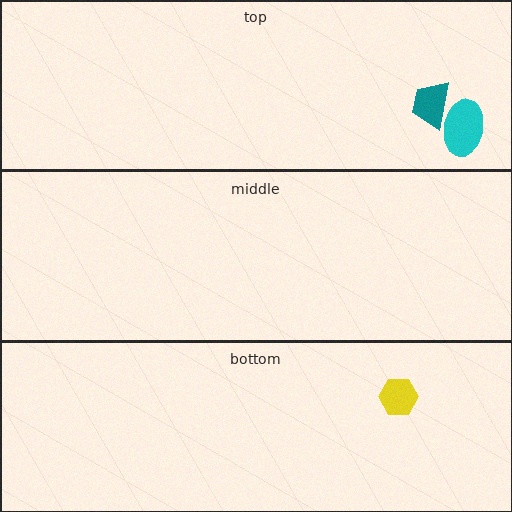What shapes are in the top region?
The teal trapezoid, the cyan ellipse.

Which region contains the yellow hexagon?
The bottom region.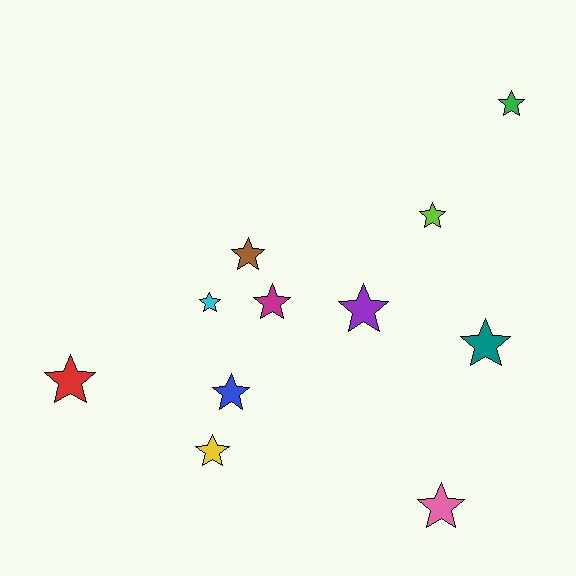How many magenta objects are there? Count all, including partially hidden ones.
There is 1 magenta object.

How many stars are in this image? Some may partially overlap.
There are 11 stars.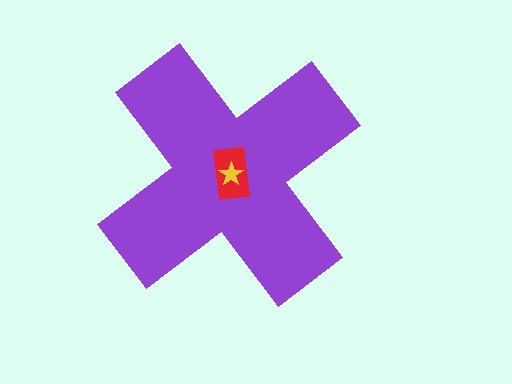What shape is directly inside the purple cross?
The red rectangle.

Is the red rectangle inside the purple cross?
Yes.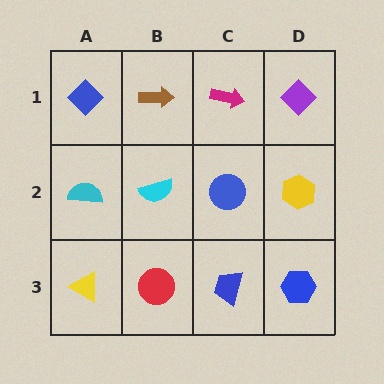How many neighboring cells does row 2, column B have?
4.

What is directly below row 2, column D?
A blue hexagon.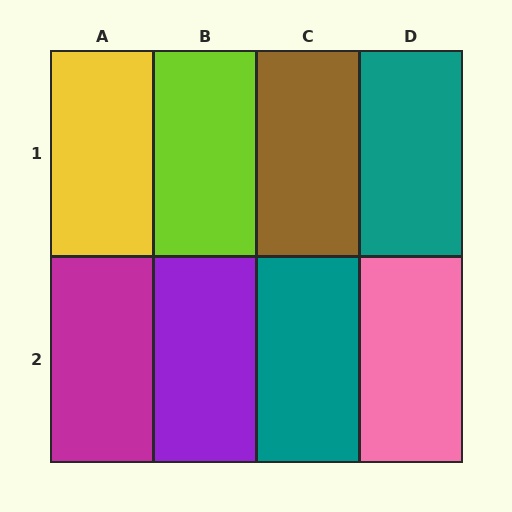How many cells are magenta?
1 cell is magenta.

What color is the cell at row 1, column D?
Teal.